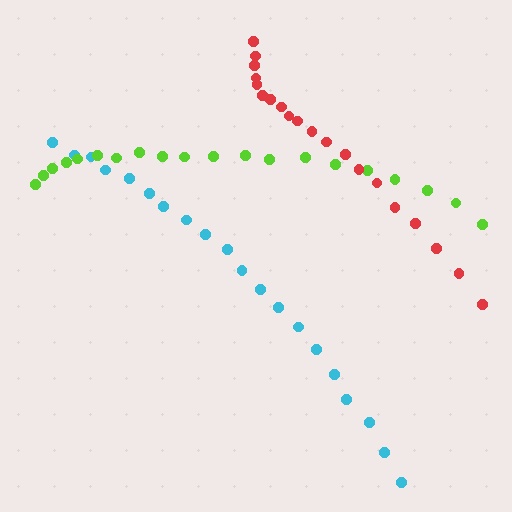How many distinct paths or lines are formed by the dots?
There are 3 distinct paths.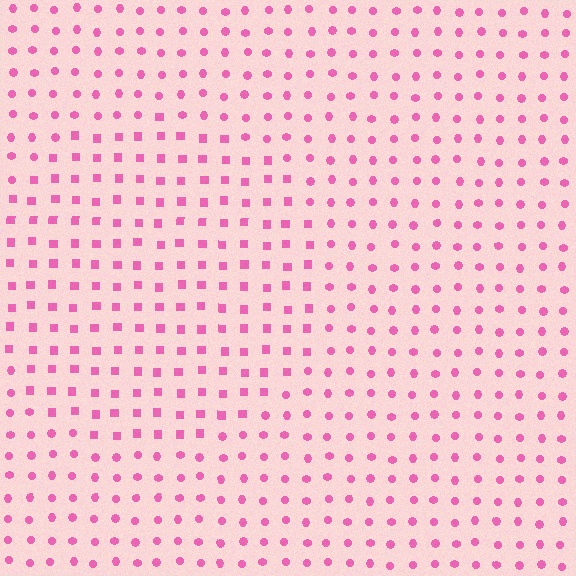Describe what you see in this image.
The image is filled with small pink elements arranged in a uniform grid. A circle-shaped region contains squares, while the surrounding area contains circles. The boundary is defined purely by the change in element shape.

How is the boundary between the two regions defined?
The boundary is defined by a change in element shape: squares inside vs. circles outside. All elements share the same color and spacing.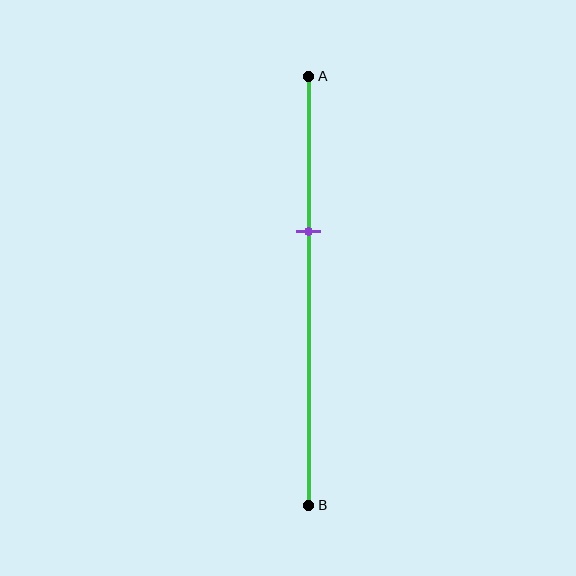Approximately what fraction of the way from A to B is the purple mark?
The purple mark is approximately 35% of the way from A to B.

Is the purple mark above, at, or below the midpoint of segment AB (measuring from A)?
The purple mark is above the midpoint of segment AB.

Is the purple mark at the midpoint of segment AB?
No, the mark is at about 35% from A, not at the 50% midpoint.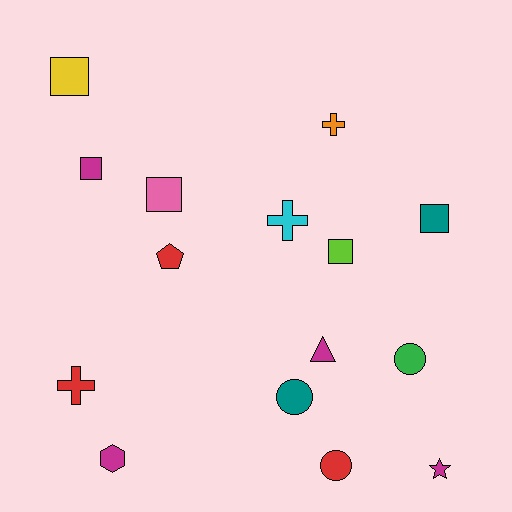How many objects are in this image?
There are 15 objects.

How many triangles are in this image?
There is 1 triangle.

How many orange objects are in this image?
There is 1 orange object.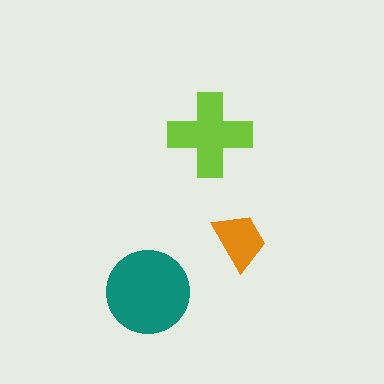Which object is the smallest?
The orange trapezoid.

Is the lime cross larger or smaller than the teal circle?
Smaller.